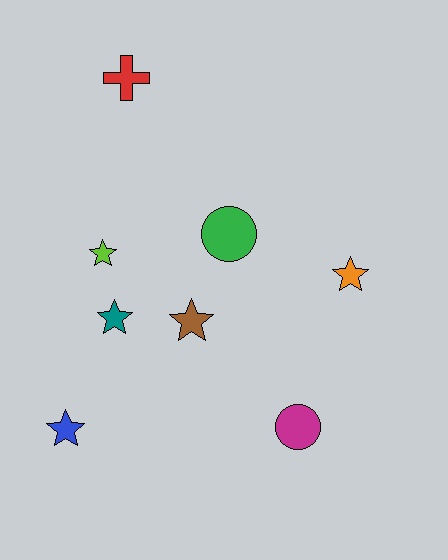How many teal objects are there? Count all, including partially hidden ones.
There is 1 teal object.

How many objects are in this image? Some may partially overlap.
There are 8 objects.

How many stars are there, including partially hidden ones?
There are 5 stars.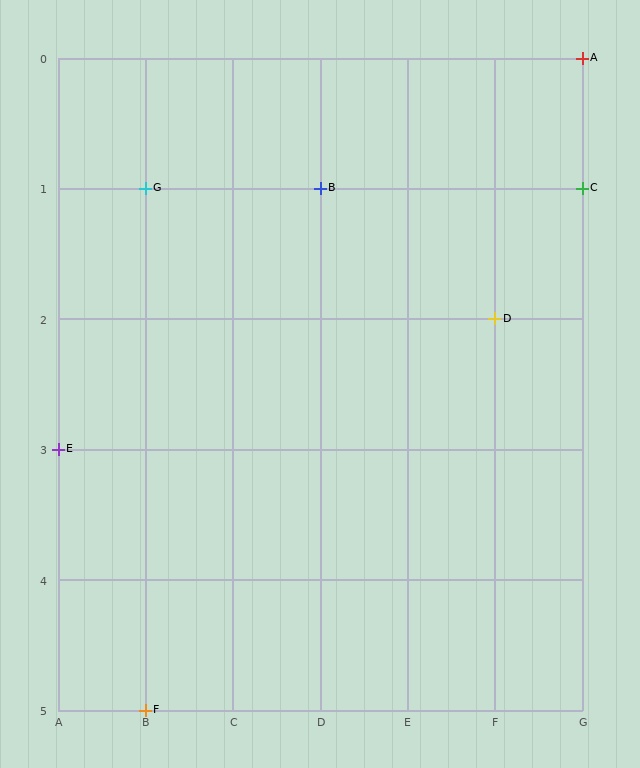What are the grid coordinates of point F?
Point F is at grid coordinates (B, 5).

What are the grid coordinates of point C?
Point C is at grid coordinates (G, 1).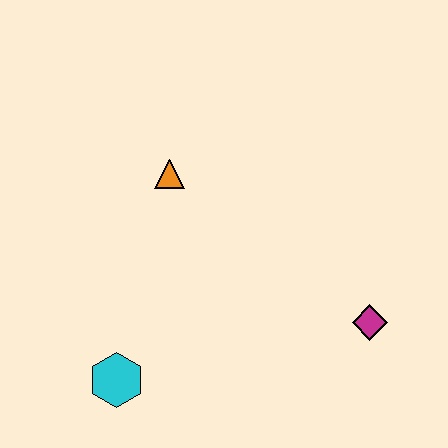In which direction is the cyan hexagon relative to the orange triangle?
The cyan hexagon is below the orange triangle.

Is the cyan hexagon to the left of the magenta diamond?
Yes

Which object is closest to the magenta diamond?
The orange triangle is closest to the magenta diamond.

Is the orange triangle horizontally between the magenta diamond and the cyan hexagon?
Yes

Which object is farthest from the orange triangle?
The magenta diamond is farthest from the orange triangle.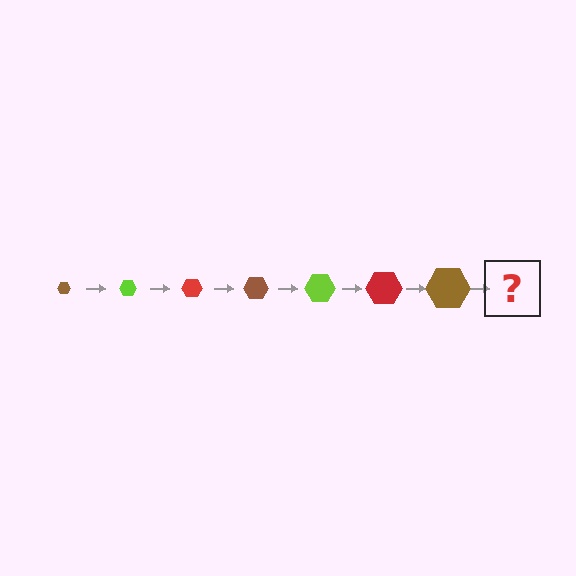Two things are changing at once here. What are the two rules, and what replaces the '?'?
The two rules are that the hexagon grows larger each step and the color cycles through brown, lime, and red. The '?' should be a lime hexagon, larger than the previous one.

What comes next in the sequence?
The next element should be a lime hexagon, larger than the previous one.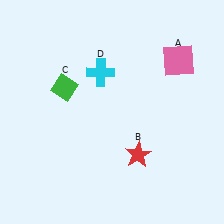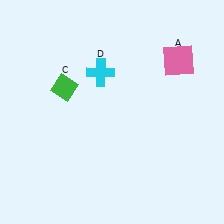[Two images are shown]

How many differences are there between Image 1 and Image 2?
There is 1 difference between the two images.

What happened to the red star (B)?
The red star (B) was removed in Image 2. It was in the bottom-right area of Image 1.